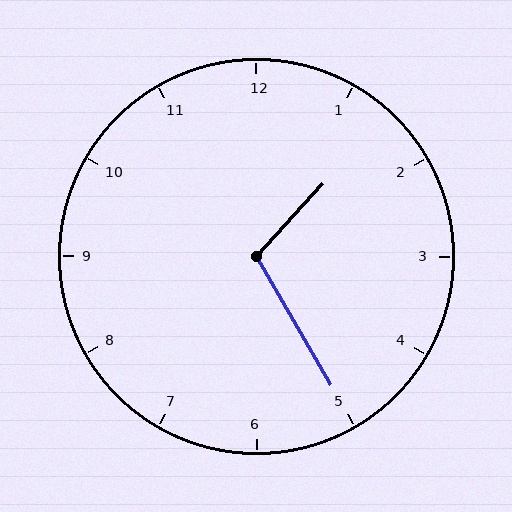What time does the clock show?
1:25.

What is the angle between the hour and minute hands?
Approximately 108 degrees.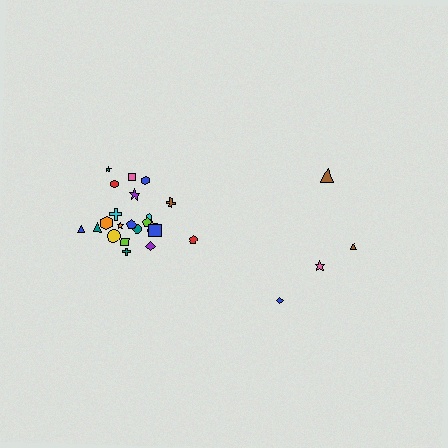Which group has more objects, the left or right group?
The left group.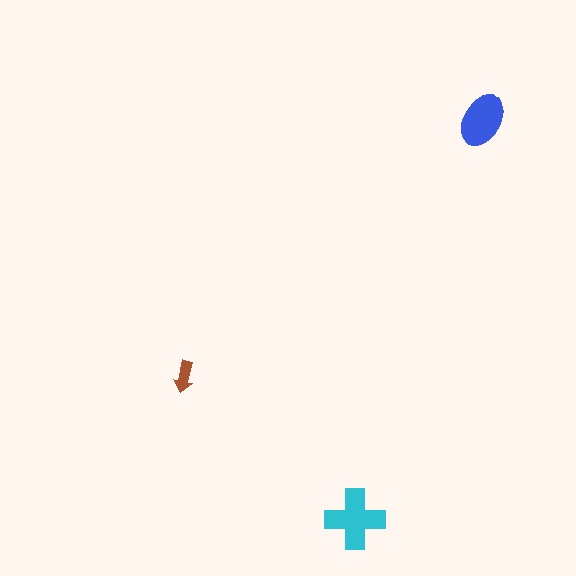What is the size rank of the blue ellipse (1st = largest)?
2nd.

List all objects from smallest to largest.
The brown arrow, the blue ellipse, the cyan cross.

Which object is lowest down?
The cyan cross is bottommost.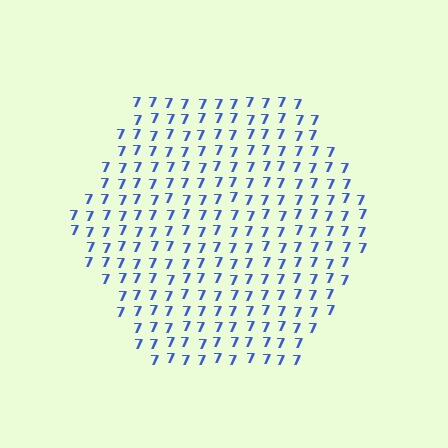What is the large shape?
The large shape is a hexagon.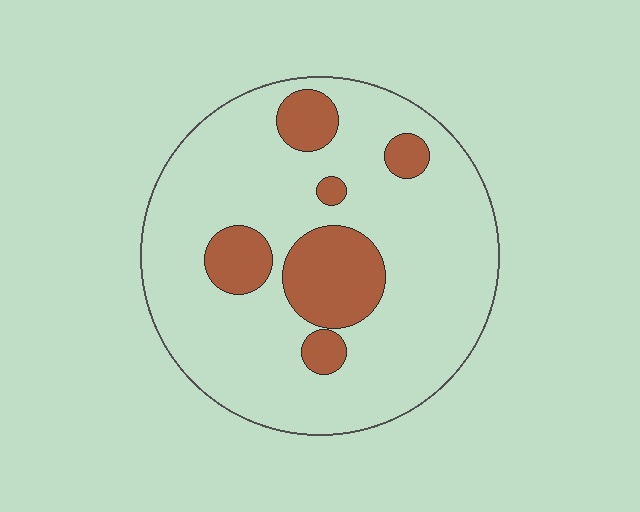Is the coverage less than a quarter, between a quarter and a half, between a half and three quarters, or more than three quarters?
Less than a quarter.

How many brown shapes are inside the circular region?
6.